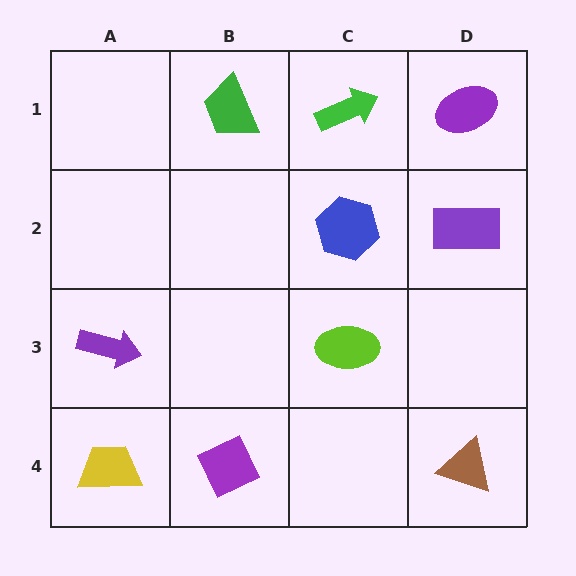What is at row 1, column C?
A green arrow.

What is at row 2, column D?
A purple rectangle.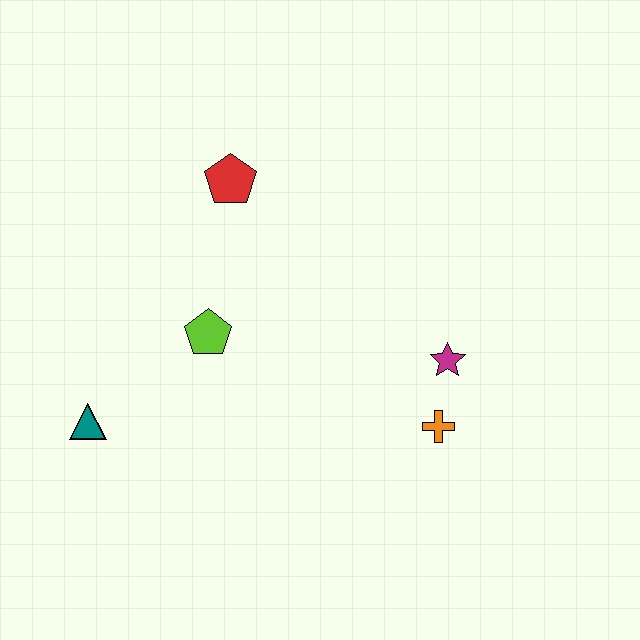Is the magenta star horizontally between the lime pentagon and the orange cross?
No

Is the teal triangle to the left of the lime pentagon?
Yes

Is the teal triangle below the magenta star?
Yes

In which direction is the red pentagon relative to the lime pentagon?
The red pentagon is above the lime pentagon.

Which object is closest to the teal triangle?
The lime pentagon is closest to the teal triangle.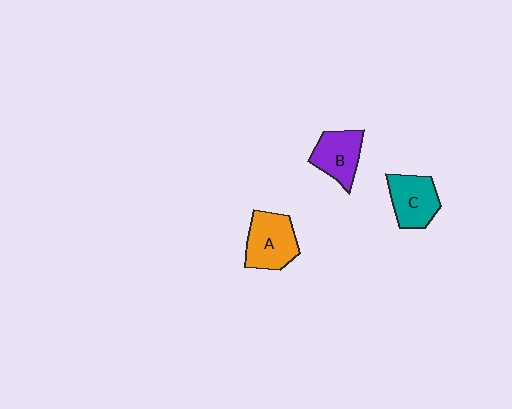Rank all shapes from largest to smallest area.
From largest to smallest: A (orange), C (teal), B (purple).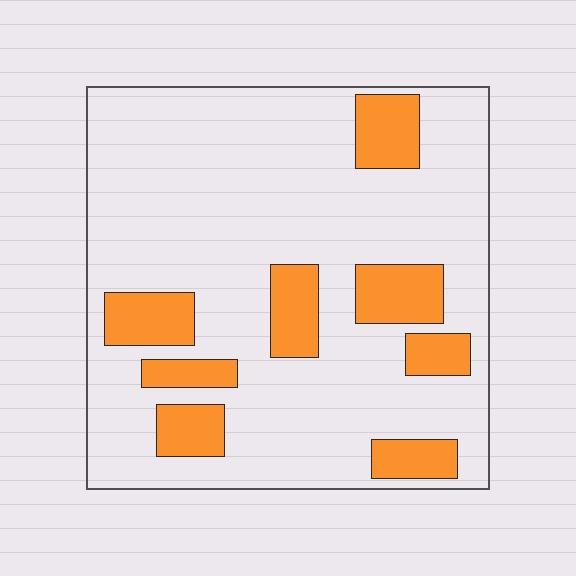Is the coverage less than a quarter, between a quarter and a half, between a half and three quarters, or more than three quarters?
Less than a quarter.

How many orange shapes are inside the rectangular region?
8.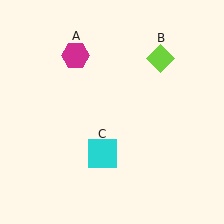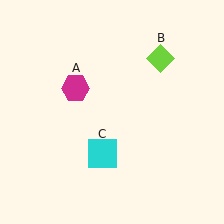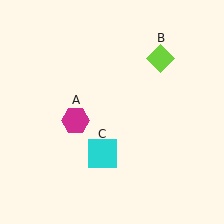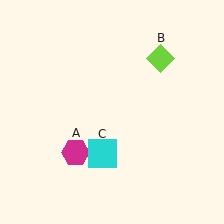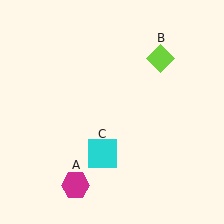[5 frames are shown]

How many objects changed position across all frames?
1 object changed position: magenta hexagon (object A).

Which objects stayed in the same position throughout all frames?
Lime diamond (object B) and cyan square (object C) remained stationary.